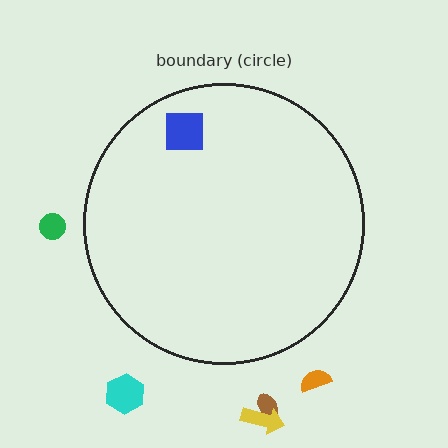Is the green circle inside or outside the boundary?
Outside.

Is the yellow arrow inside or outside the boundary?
Outside.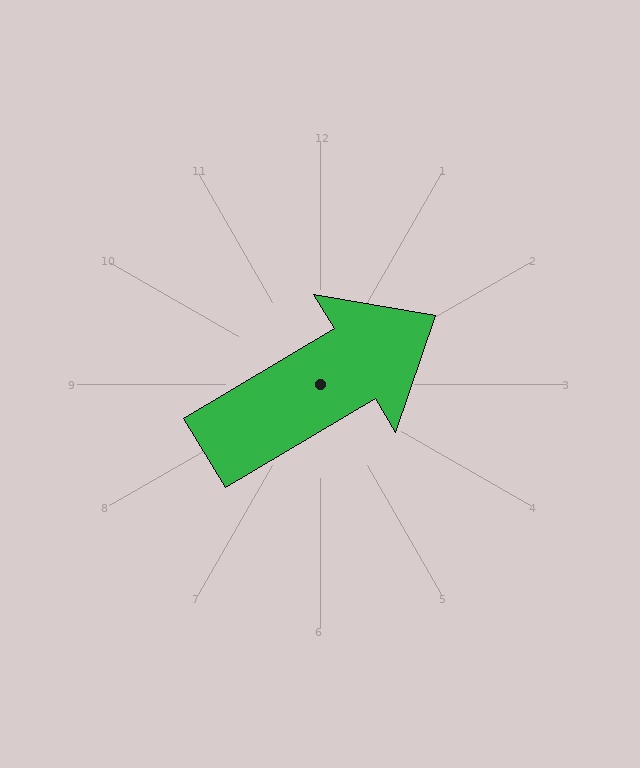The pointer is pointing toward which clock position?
Roughly 2 o'clock.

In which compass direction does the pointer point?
Northeast.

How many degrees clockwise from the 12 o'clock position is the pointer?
Approximately 59 degrees.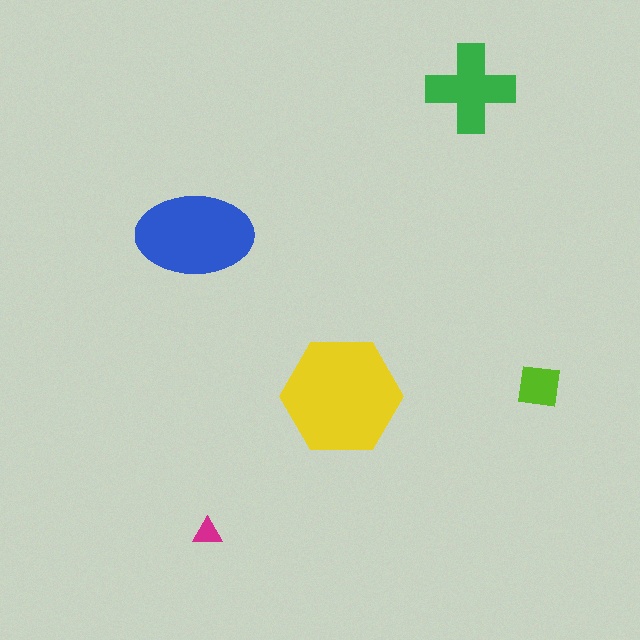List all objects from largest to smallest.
The yellow hexagon, the blue ellipse, the green cross, the lime square, the magenta triangle.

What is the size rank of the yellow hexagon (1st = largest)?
1st.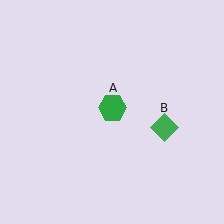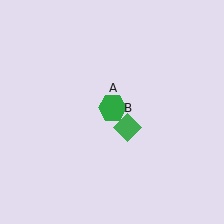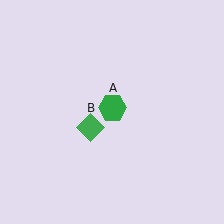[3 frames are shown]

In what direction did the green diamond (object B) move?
The green diamond (object B) moved left.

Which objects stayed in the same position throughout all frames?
Green hexagon (object A) remained stationary.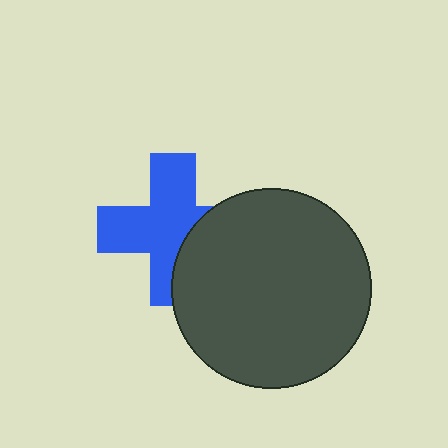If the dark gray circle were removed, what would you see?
You would see the complete blue cross.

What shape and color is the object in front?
The object in front is a dark gray circle.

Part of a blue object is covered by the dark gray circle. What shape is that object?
It is a cross.